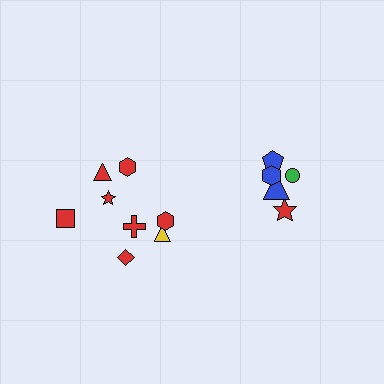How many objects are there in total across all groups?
There are 13 objects.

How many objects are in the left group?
There are 8 objects.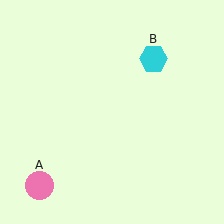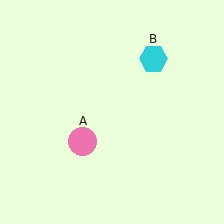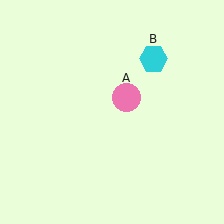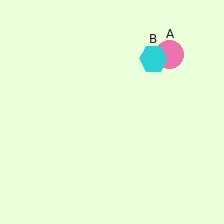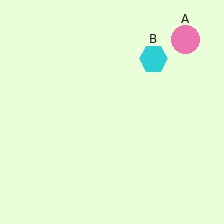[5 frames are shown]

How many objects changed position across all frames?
1 object changed position: pink circle (object A).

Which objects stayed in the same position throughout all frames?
Cyan hexagon (object B) remained stationary.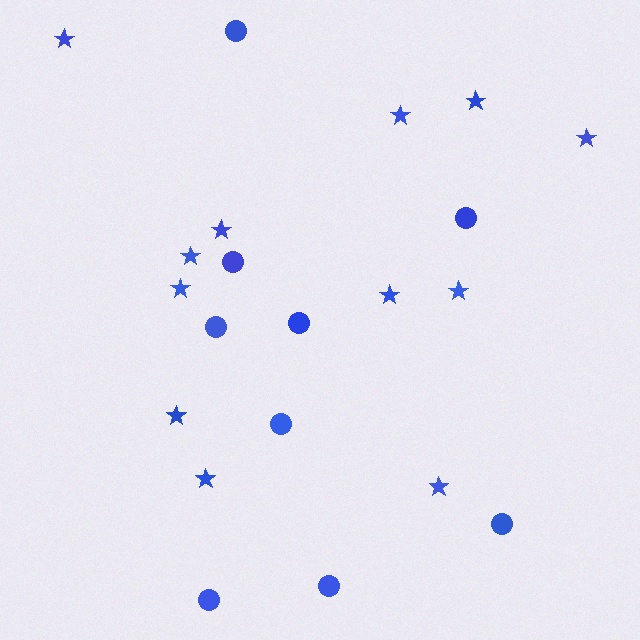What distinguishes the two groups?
There are 2 groups: one group of stars (12) and one group of circles (9).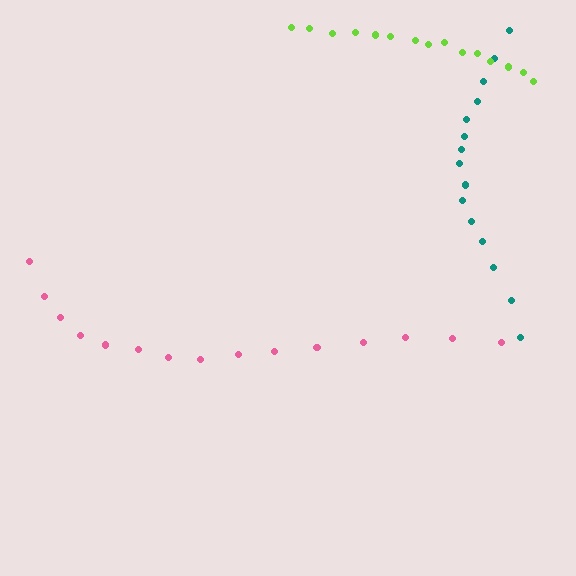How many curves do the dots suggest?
There are 3 distinct paths.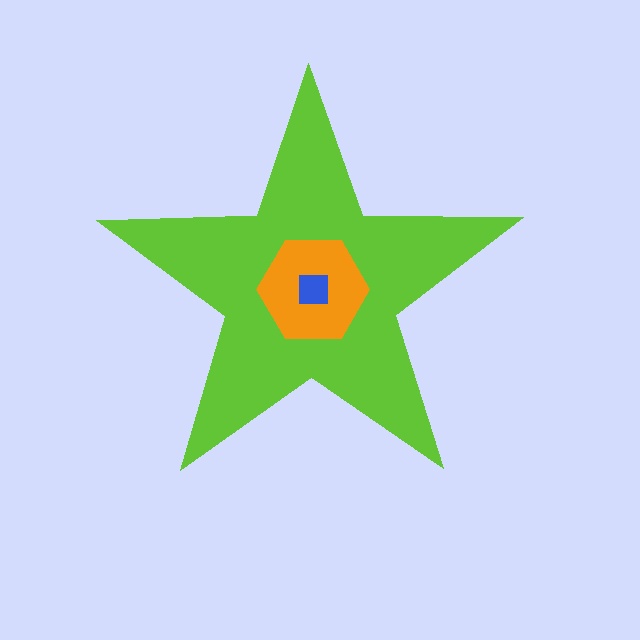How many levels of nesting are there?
3.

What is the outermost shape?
The lime star.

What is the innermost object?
The blue square.